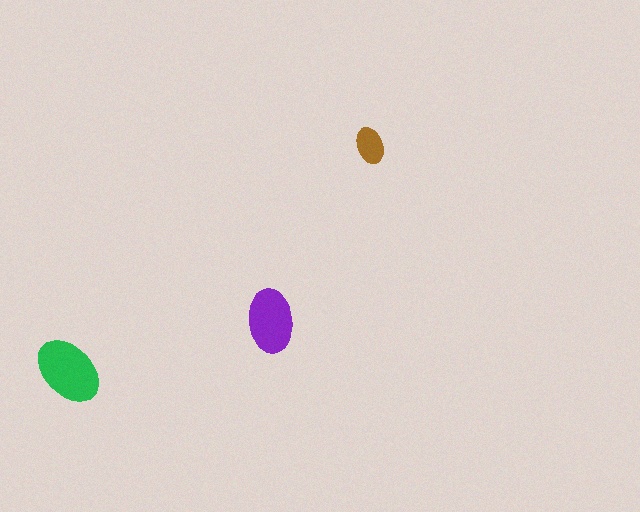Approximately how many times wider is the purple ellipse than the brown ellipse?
About 1.5 times wider.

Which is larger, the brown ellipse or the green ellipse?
The green one.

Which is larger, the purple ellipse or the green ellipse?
The green one.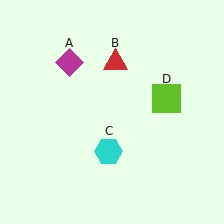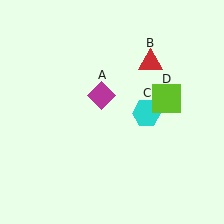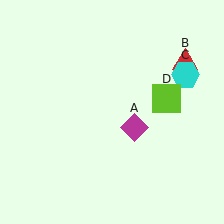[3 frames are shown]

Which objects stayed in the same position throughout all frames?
Lime square (object D) remained stationary.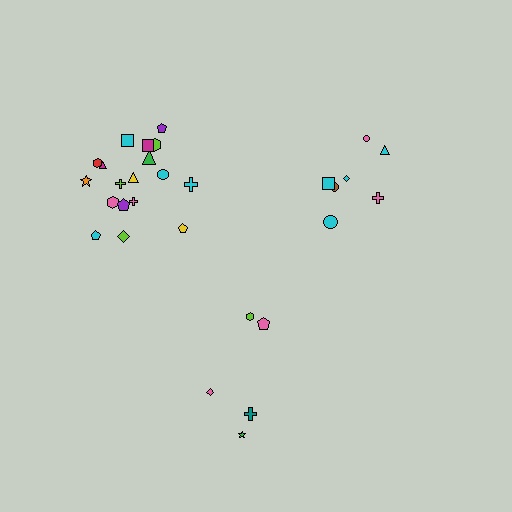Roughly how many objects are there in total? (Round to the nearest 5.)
Roughly 30 objects in total.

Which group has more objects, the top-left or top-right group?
The top-left group.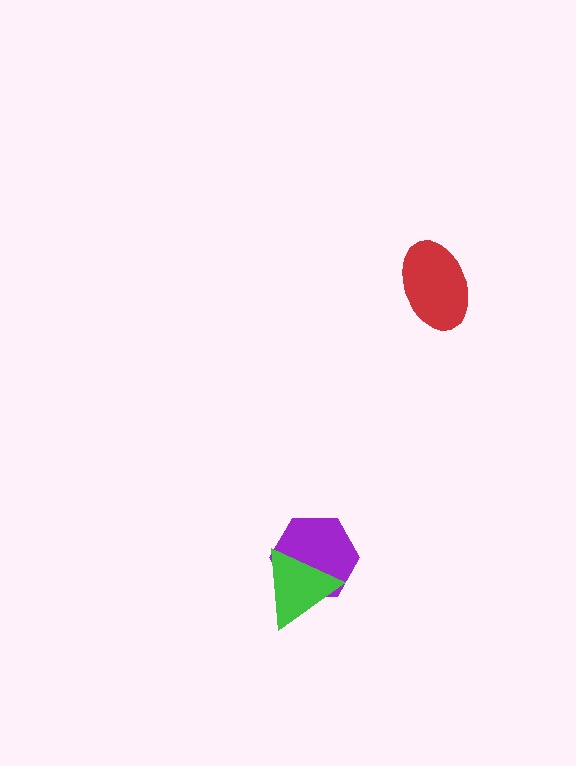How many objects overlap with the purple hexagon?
1 object overlaps with the purple hexagon.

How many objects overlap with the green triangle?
1 object overlaps with the green triangle.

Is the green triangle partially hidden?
No, no other shape covers it.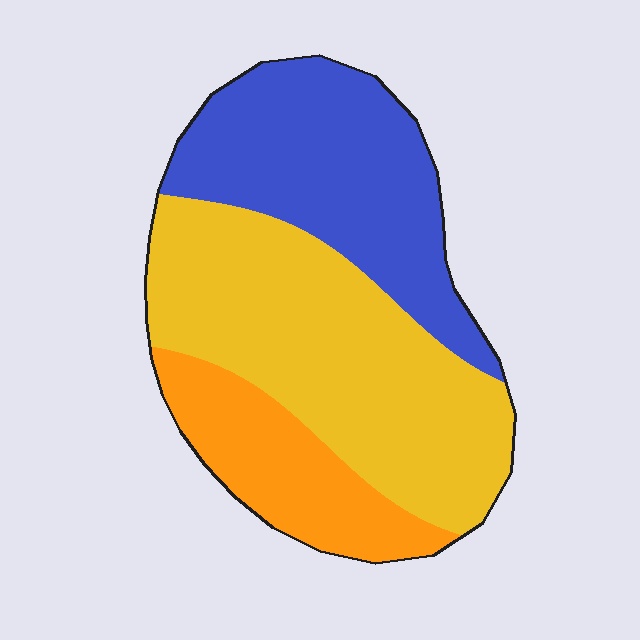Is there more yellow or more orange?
Yellow.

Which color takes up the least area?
Orange, at roughly 20%.